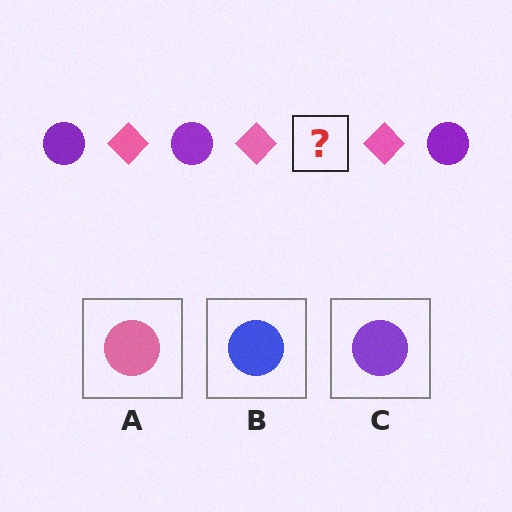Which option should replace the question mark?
Option C.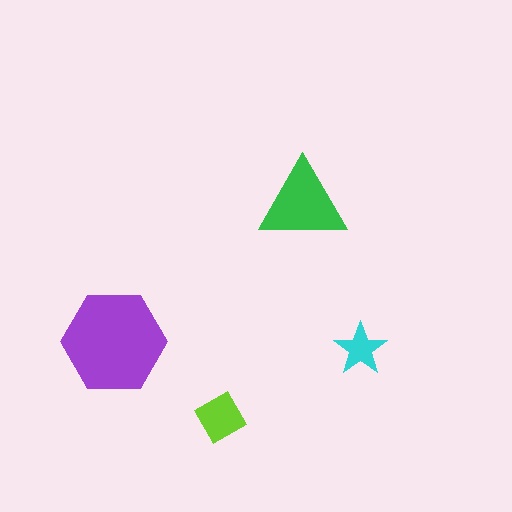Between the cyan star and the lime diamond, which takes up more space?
The lime diamond.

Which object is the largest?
The purple hexagon.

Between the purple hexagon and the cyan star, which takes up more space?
The purple hexagon.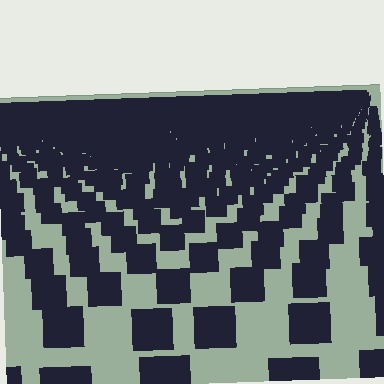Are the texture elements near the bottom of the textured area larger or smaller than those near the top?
Larger. Near the bottom, elements are closer to the viewer and appear at a bigger on-screen size.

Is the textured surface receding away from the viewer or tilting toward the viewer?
The surface is receding away from the viewer. Texture elements get smaller and denser toward the top.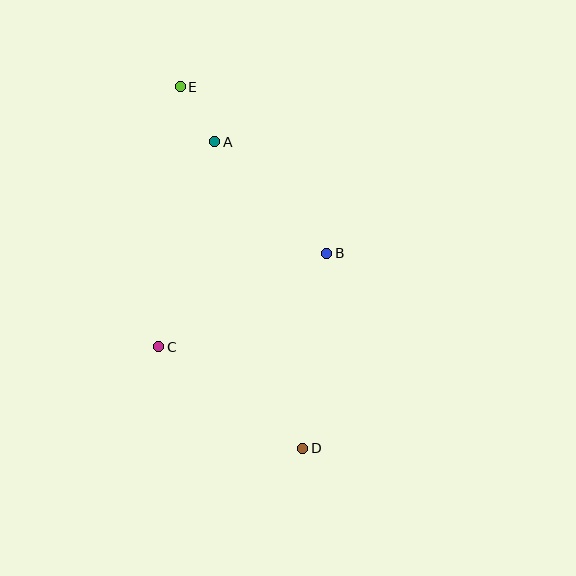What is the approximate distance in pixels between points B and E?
The distance between B and E is approximately 222 pixels.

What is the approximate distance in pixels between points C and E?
The distance between C and E is approximately 261 pixels.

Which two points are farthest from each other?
Points D and E are farthest from each other.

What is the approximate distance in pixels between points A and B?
The distance between A and B is approximately 158 pixels.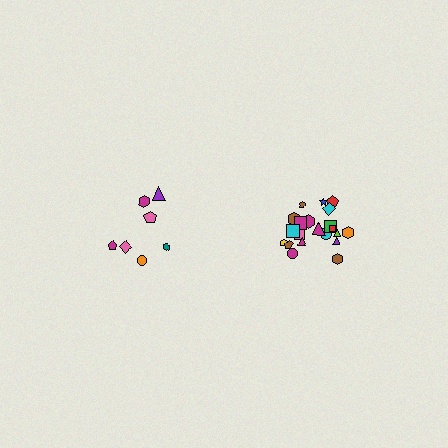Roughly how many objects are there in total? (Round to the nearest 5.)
Roughly 30 objects in total.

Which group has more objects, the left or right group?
The right group.